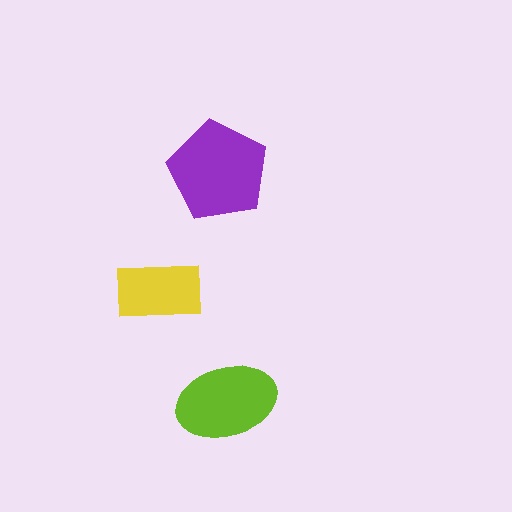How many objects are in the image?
There are 3 objects in the image.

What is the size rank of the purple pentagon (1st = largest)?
1st.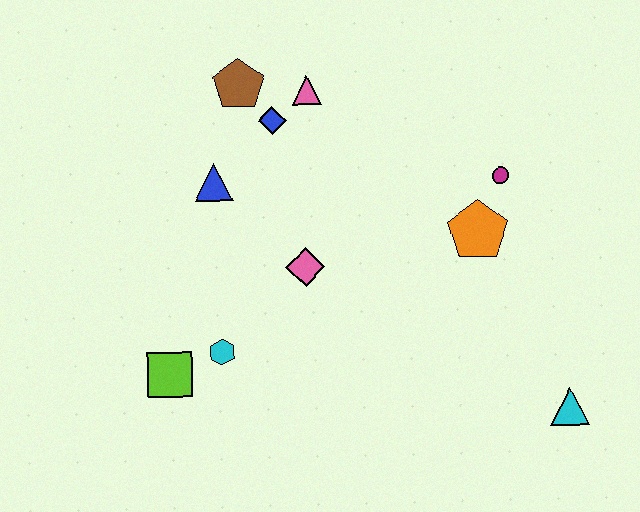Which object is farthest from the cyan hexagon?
The cyan triangle is farthest from the cyan hexagon.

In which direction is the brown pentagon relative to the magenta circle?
The brown pentagon is to the left of the magenta circle.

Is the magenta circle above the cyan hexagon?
Yes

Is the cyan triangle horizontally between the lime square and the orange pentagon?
No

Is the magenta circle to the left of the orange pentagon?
No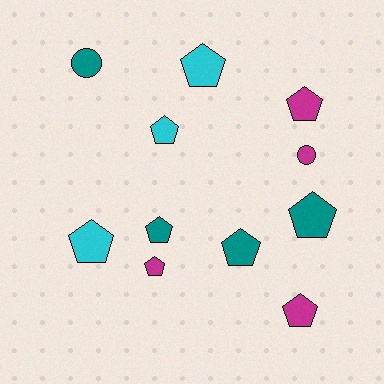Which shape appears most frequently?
Pentagon, with 9 objects.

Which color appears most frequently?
Magenta, with 4 objects.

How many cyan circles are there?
There are no cyan circles.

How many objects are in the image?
There are 11 objects.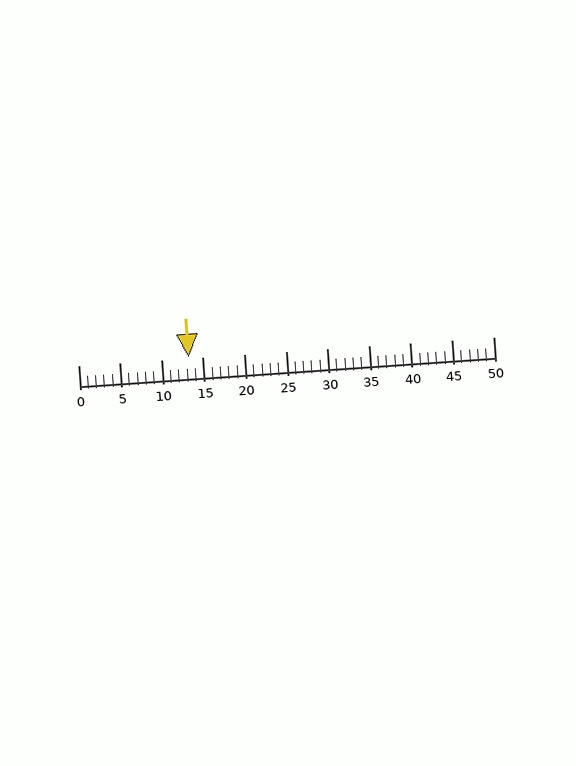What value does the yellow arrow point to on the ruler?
The yellow arrow points to approximately 13.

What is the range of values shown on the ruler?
The ruler shows values from 0 to 50.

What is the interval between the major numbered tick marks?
The major tick marks are spaced 5 units apart.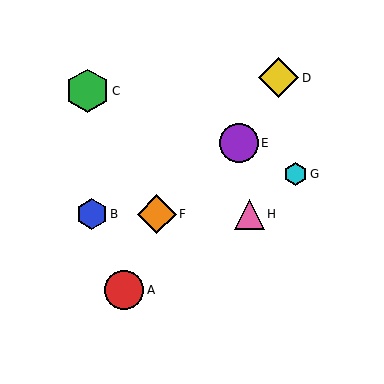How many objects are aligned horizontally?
3 objects (B, F, H) are aligned horizontally.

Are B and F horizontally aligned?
Yes, both are at y≈214.